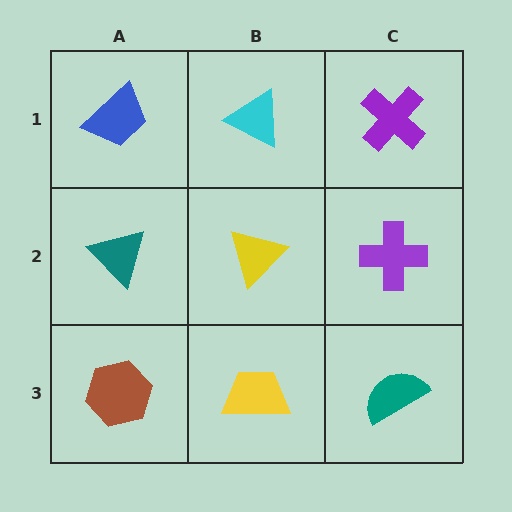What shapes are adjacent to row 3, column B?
A yellow triangle (row 2, column B), a brown hexagon (row 3, column A), a teal semicircle (row 3, column C).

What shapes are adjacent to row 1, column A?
A teal triangle (row 2, column A), a cyan triangle (row 1, column B).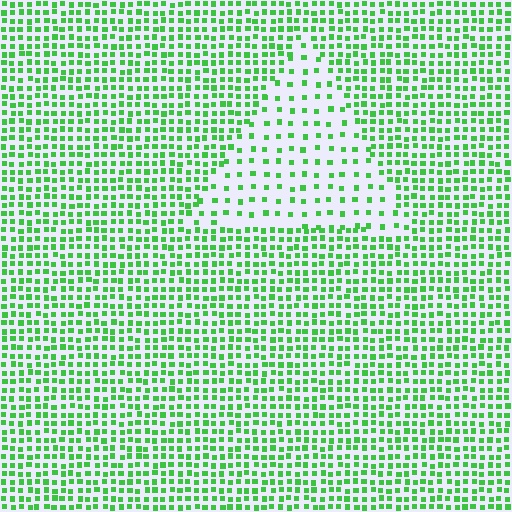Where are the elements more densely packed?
The elements are more densely packed outside the triangle boundary.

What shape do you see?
I see a triangle.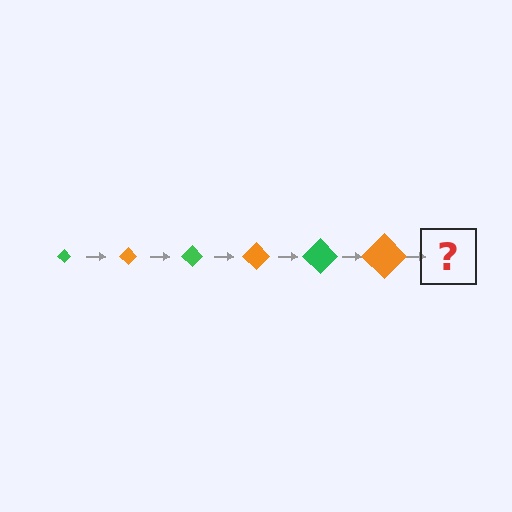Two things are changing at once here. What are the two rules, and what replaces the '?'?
The two rules are that the diamond grows larger each step and the color cycles through green and orange. The '?' should be a green diamond, larger than the previous one.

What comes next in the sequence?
The next element should be a green diamond, larger than the previous one.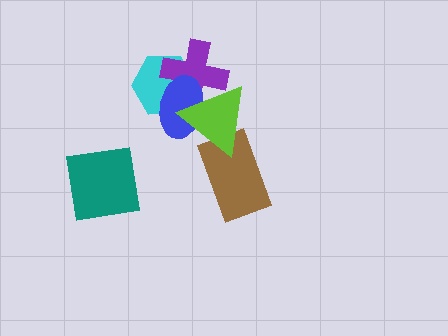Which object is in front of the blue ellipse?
The lime triangle is in front of the blue ellipse.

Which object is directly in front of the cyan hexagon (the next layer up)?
The purple cross is directly in front of the cyan hexagon.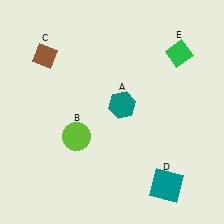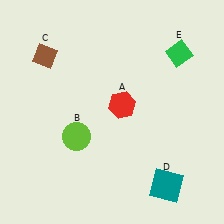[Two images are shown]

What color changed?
The hexagon (A) changed from teal in Image 1 to red in Image 2.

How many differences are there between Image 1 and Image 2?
There is 1 difference between the two images.